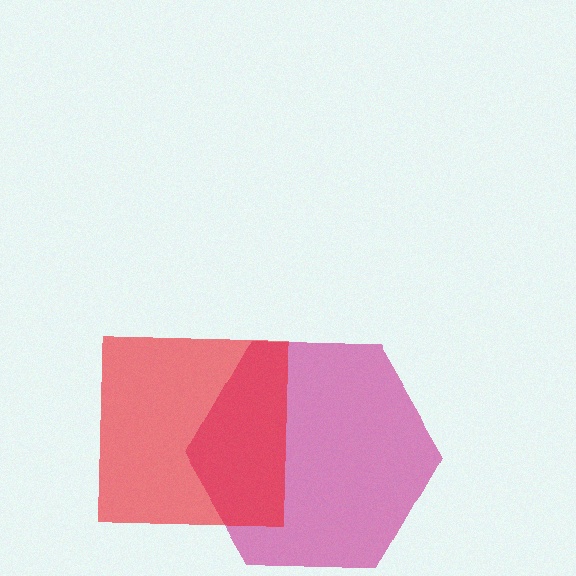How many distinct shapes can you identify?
There are 2 distinct shapes: a magenta hexagon, a red square.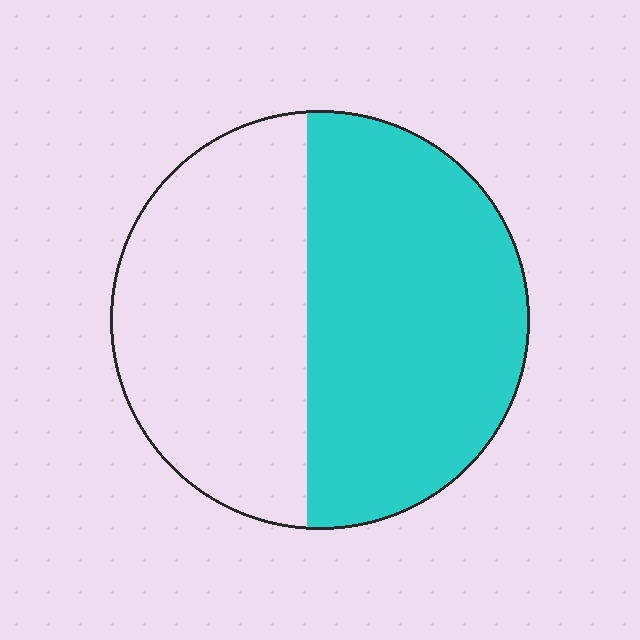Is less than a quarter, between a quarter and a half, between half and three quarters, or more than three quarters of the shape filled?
Between half and three quarters.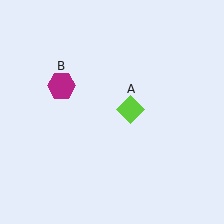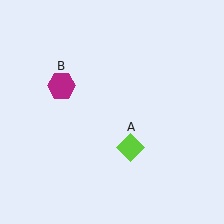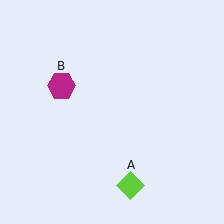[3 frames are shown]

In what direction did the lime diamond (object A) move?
The lime diamond (object A) moved down.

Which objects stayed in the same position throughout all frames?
Magenta hexagon (object B) remained stationary.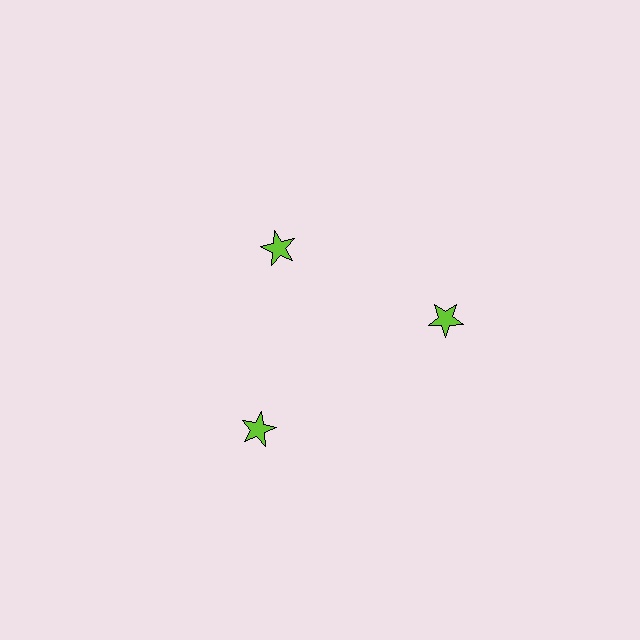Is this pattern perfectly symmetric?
No. The 3 lime stars are arranged in a ring, but one element near the 11 o'clock position is pulled inward toward the center, breaking the 3-fold rotational symmetry.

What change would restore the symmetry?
The symmetry would be restored by moving it outward, back onto the ring so that all 3 stars sit at equal angles and equal distance from the center.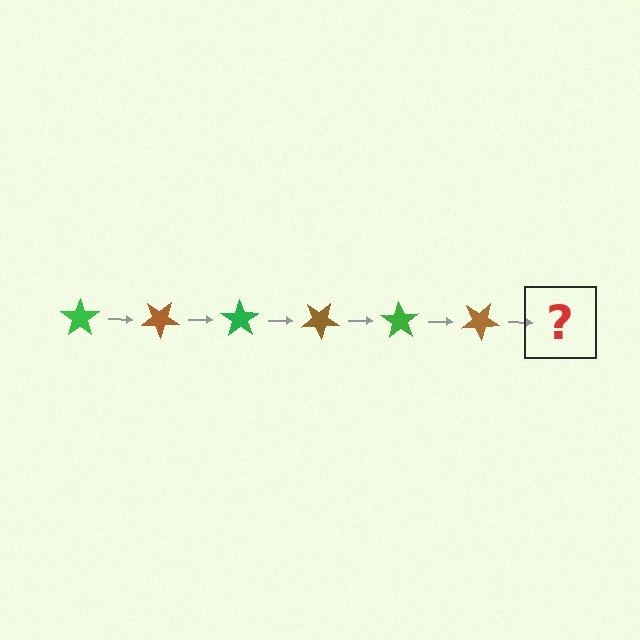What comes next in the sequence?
The next element should be a green star, rotated 210 degrees from the start.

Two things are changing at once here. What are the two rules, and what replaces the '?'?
The two rules are that it rotates 35 degrees each step and the color cycles through green and brown. The '?' should be a green star, rotated 210 degrees from the start.